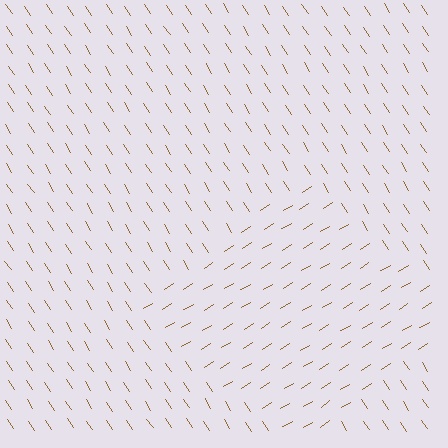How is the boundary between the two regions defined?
The boundary is defined purely by a change in line orientation (approximately 89 degrees difference). All lines are the same color and thickness.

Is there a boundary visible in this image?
Yes, there is a texture boundary formed by a change in line orientation.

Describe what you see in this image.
The image is filled with small brown line segments. A diamond region in the image has lines oriented differently from the surrounding lines, creating a visible texture boundary.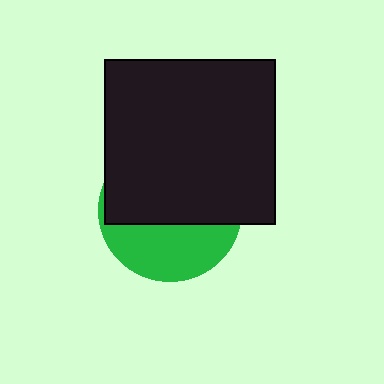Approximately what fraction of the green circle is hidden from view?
Roughly 62% of the green circle is hidden behind the black rectangle.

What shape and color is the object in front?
The object in front is a black rectangle.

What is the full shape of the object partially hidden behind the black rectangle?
The partially hidden object is a green circle.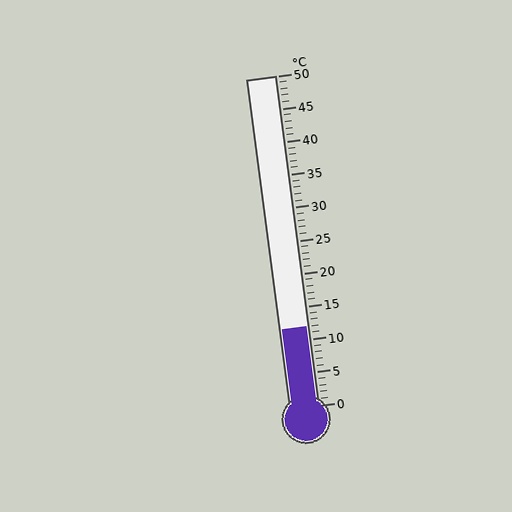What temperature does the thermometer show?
The thermometer shows approximately 12°C.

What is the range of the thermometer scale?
The thermometer scale ranges from 0°C to 50°C.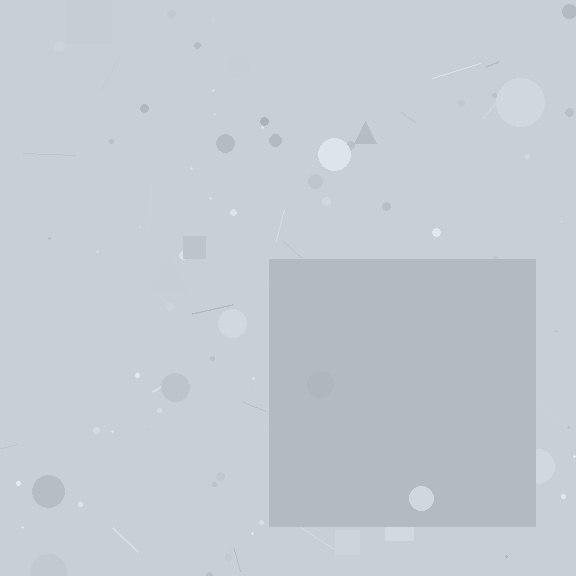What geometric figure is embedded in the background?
A square is embedded in the background.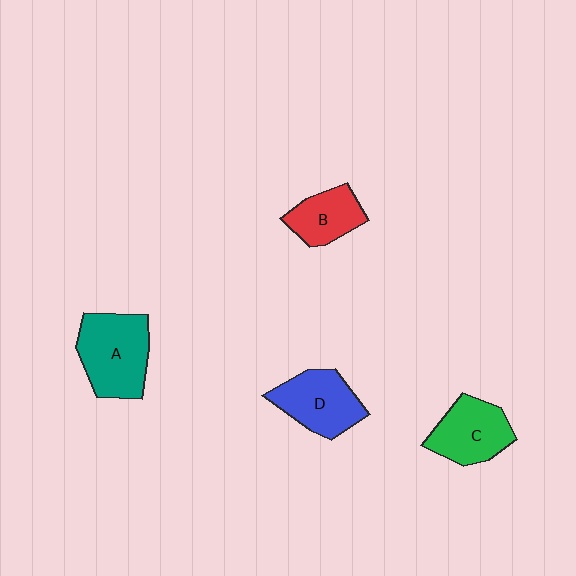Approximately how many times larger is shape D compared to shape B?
Approximately 1.3 times.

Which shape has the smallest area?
Shape B (red).